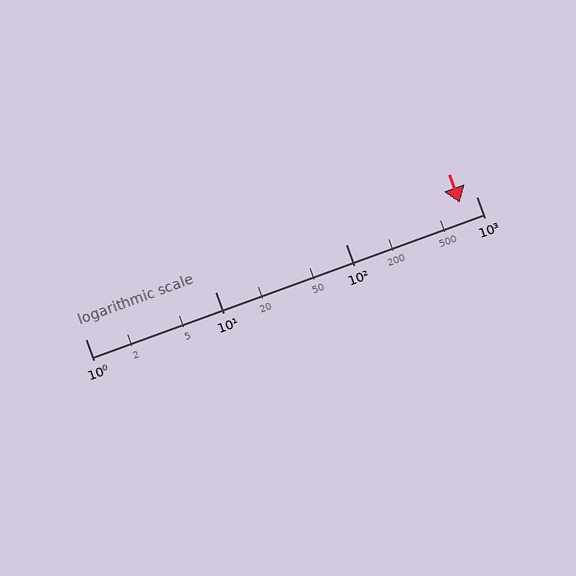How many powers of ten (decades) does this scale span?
The scale spans 3 decades, from 1 to 1000.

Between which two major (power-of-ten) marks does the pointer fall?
The pointer is between 100 and 1000.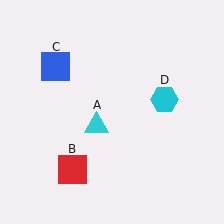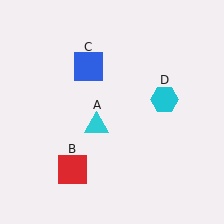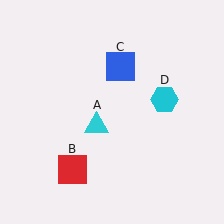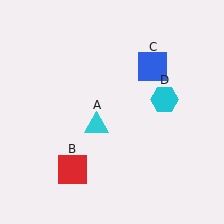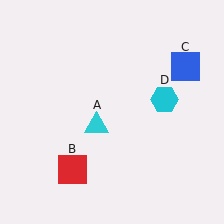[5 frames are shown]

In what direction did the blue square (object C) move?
The blue square (object C) moved right.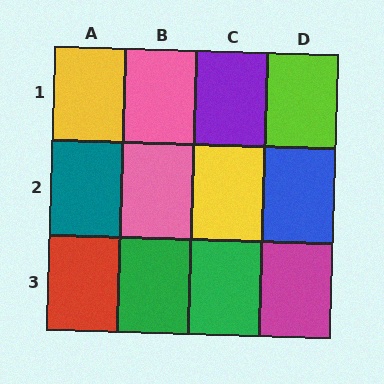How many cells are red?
1 cell is red.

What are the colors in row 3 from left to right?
Red, green, green, magenta.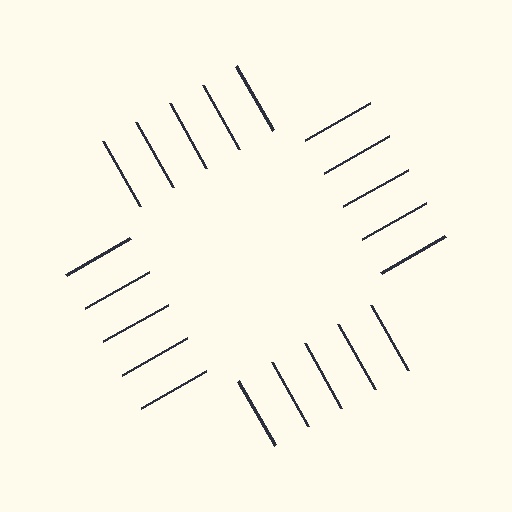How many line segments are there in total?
20 — 5 along each of the 4 edges.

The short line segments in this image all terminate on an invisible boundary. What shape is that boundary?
An illusory square — the line segments terminate on its edges but no continuous stroke is drawn.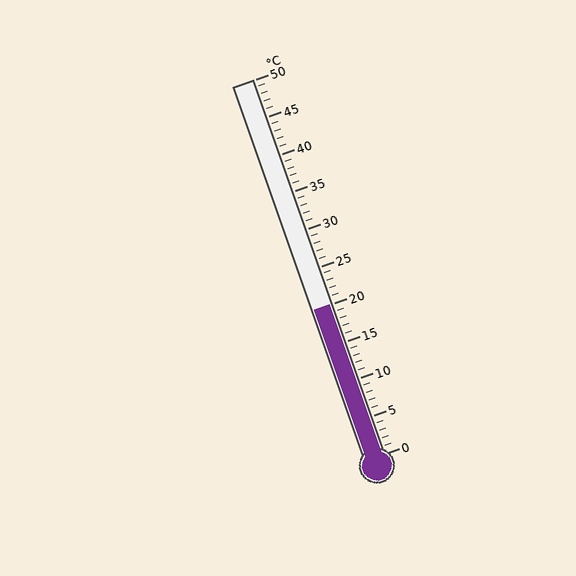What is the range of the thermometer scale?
The thermometer scale ranges from 0°C to 50°C.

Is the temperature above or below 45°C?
The temperature is below 45°C.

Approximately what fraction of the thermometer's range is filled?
The thermometer is filled to approximately 40% of its range.